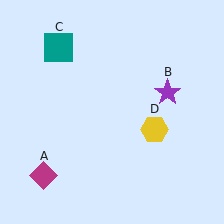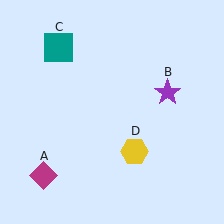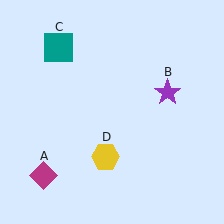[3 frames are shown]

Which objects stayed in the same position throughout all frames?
Magenta diamond (object A) and purple star (object B) and teal square (object C) remained stationary.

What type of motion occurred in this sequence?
The yellow hexagon (object D) rotated clockwise around the center of the scene.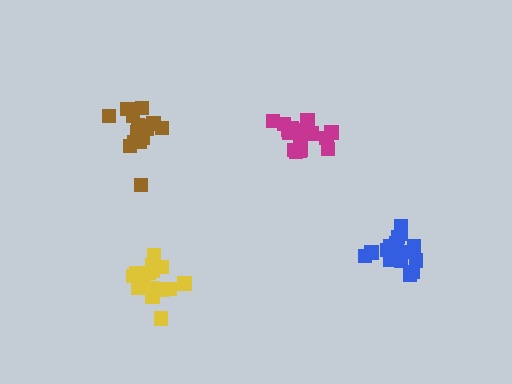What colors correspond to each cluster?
The clusters are colored: blue, brown, yellow, magenta.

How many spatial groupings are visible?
There are 4 spatial groupings.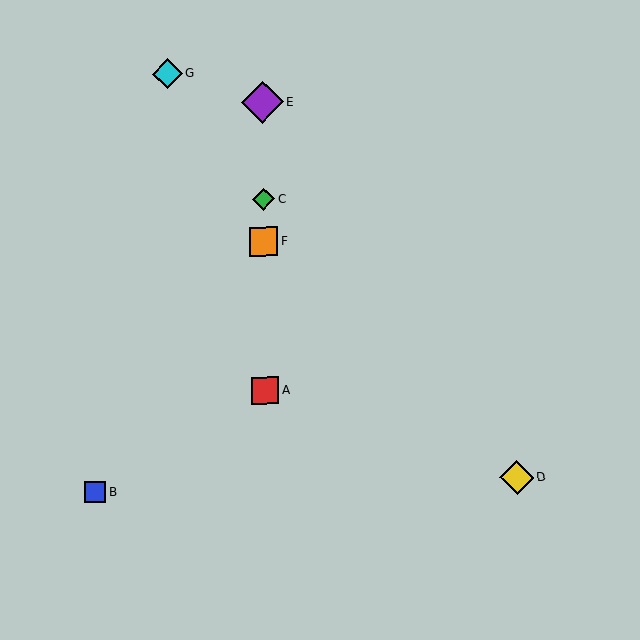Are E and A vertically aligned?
Yes, both are at x≈262.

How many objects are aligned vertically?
4 objects (A, C, E, F) are aligned vertically.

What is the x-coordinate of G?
Object G is at x≈167.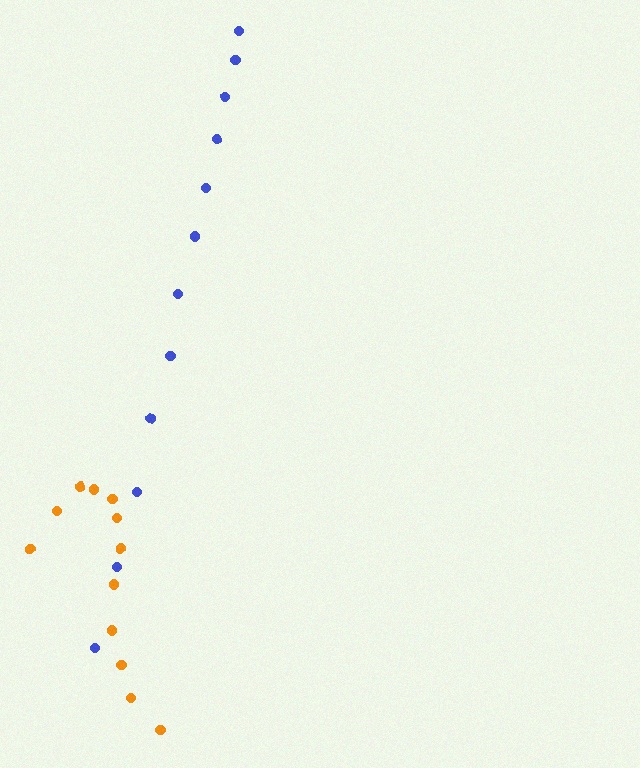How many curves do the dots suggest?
There are 2 distinct paths.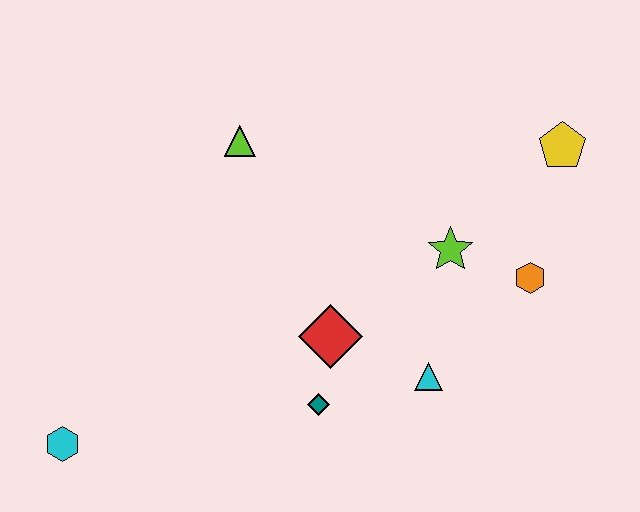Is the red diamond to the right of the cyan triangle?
No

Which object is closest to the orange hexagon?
The lime star is closest to the orange hexagon.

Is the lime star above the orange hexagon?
Yes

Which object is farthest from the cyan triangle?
The cyan hexagon is farthest from the cyan triangle.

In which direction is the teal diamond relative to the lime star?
The teal diamond is below the lime star.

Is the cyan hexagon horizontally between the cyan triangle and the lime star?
No